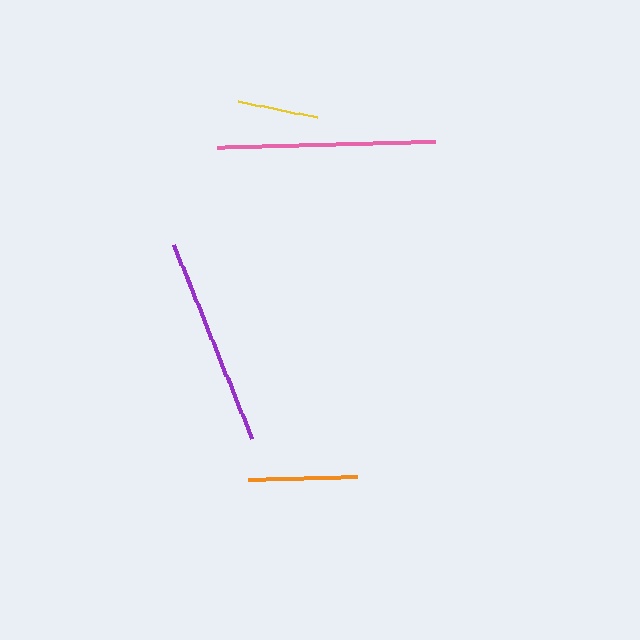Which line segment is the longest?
The pink line is the longest at approximately 219 pixels.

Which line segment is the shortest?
The yellow line is the shortest at approximately 79 pixels.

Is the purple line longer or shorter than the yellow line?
The purple line is longer than the yellow line.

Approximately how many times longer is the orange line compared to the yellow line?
The orange line is approximately 1.4 times the length of the yellow line.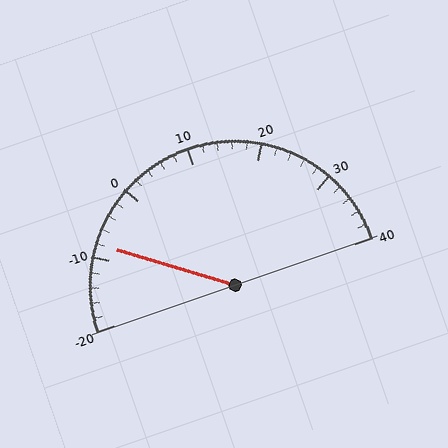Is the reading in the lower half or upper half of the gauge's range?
The reading is in the lower half of the range (-20 to 40).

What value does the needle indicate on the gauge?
The needle indicates approximately -8.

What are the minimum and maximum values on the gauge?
The gauge ranges from -20 to 40.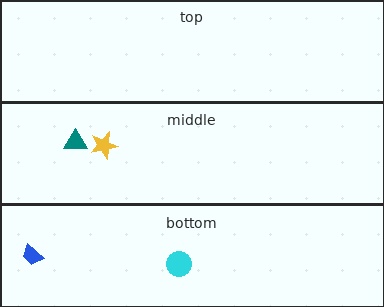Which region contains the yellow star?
The middle region.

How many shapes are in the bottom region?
2.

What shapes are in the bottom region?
The cyan circle, the blue trapezoid.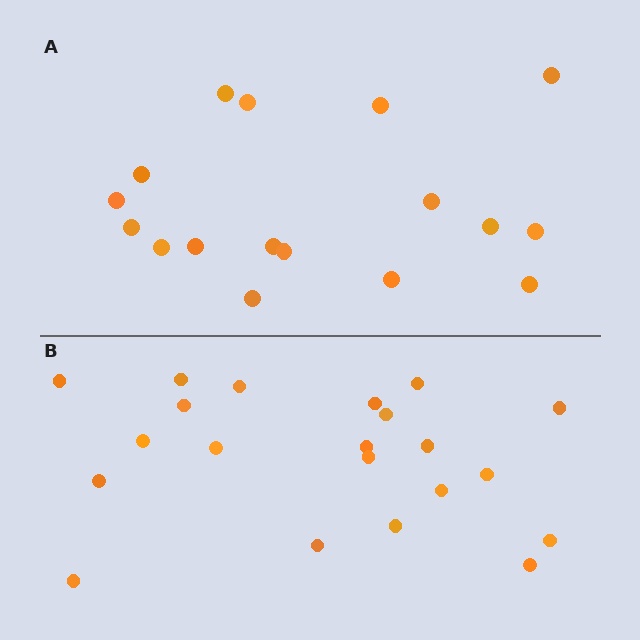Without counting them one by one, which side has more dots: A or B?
Region B (the bottom region) has more dots.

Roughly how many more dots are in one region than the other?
Region B has about 4 more dots than region A.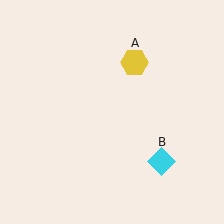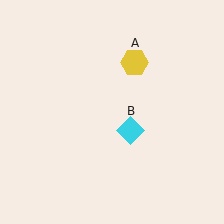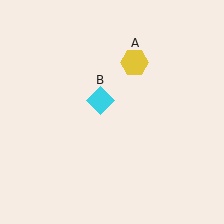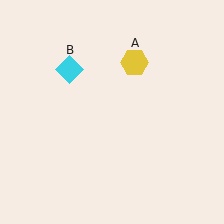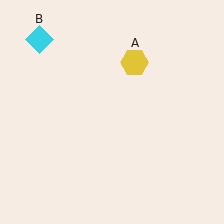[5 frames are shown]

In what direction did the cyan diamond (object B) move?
The cyan diamond (object B) moved up and to the left.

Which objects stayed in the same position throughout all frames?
Yellow hexagon (object A) remained stationary.